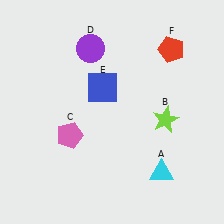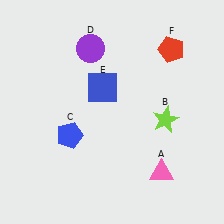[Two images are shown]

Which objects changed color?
A changed from cyan to pink. C changed from pink to blue.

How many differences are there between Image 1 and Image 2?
There are 2 differences between the two images.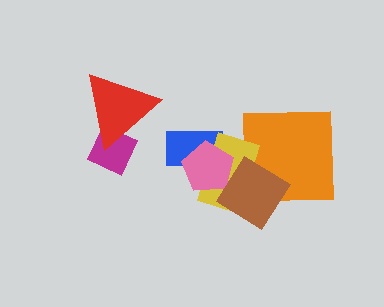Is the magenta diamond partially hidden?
Yes, it is partially covered by another shape.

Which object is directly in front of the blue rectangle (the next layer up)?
The yellow rectangle is directly in front of the blue rectangle.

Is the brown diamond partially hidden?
No, no other shape covers it.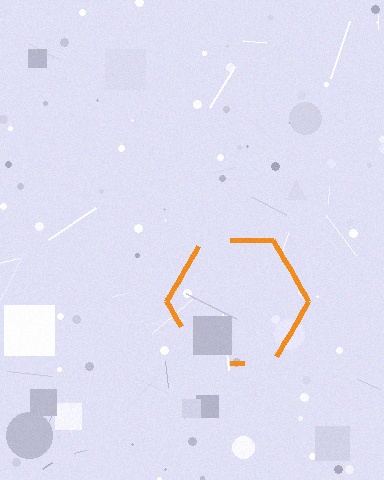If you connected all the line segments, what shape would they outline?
They would outline a hexagon.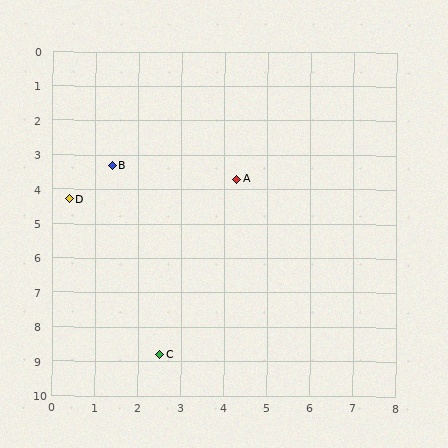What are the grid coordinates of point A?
Point A is at approximately (4.3, 3.7).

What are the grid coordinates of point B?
Point B is at approximately (1.4, 3.3).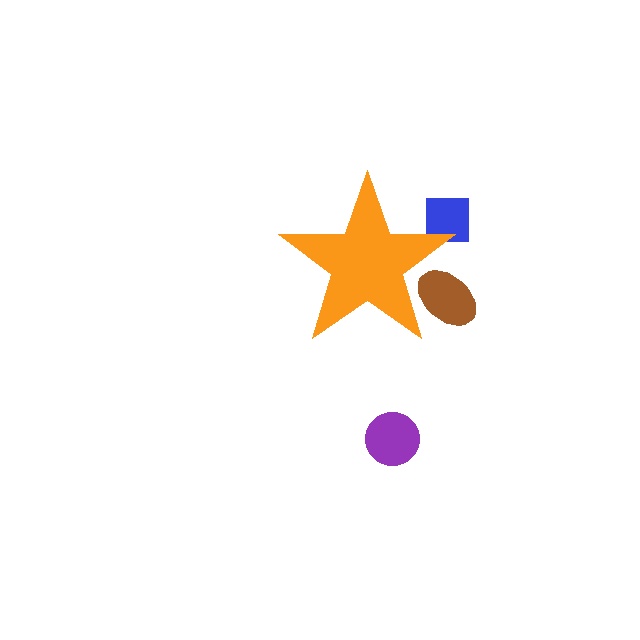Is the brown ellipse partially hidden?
Yes, the brown ellipse is partially hidden behind the orange star.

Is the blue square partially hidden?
Yes, the blue square is partially hidden behind the orange star.